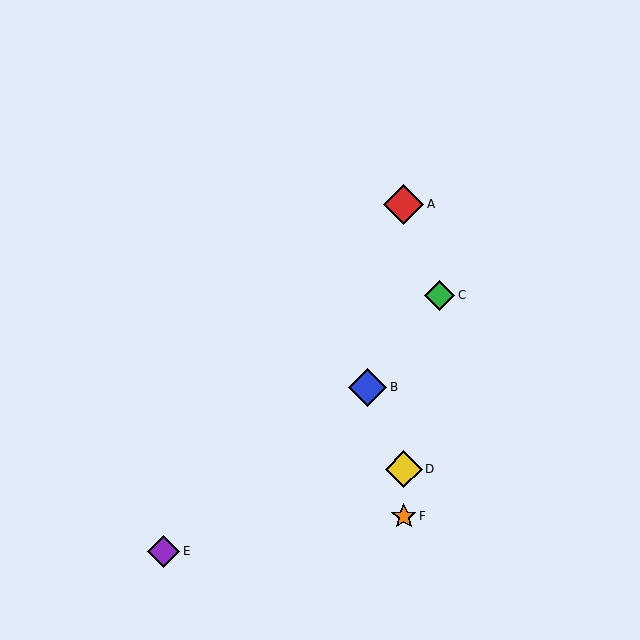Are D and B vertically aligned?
No, D is at x≈404 and B is at x≈368.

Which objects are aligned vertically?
Objects A, D, F are aligned vertically.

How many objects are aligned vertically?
3 objects (A, D, F) are aligned vertically.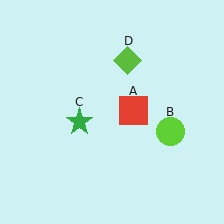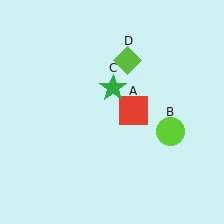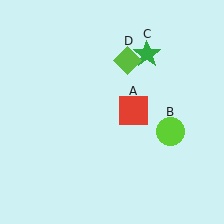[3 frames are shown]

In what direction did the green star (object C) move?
The green star (object C) moved up and to the right.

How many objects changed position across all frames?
1 object changed position: green star (object C).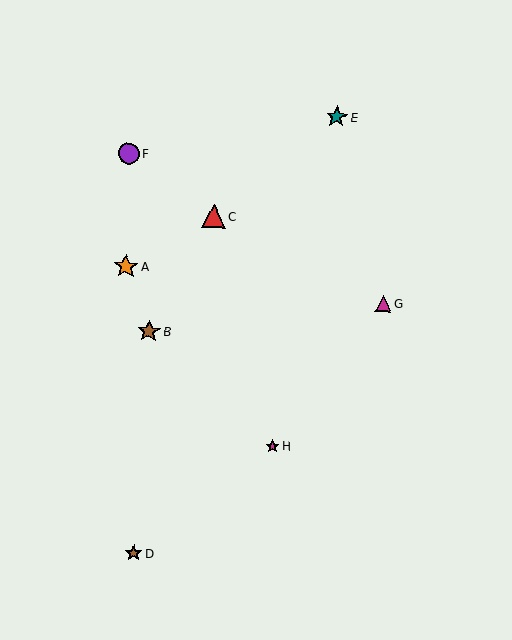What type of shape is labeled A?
Shape A is an orange star.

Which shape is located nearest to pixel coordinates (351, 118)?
The teal star (labeled E) at (337, 117) is nearest to that location.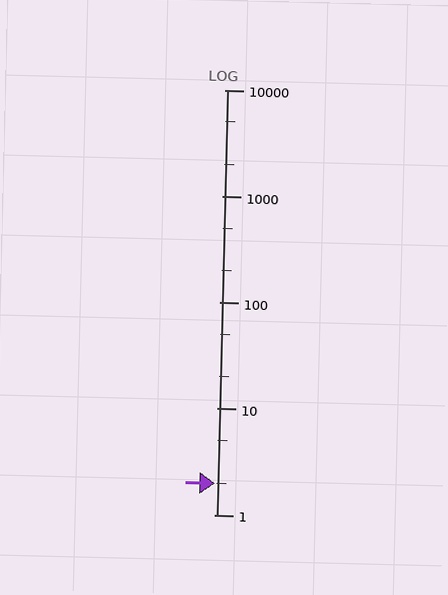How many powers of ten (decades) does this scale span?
The scale spans 4 decades, from 1 to 10000.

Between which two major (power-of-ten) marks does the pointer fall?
The pointer is between 1 and 10.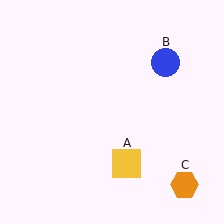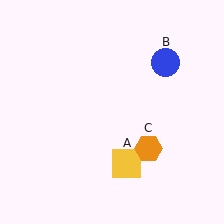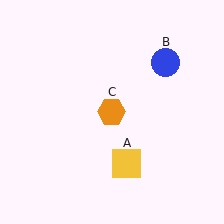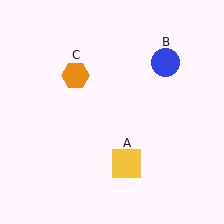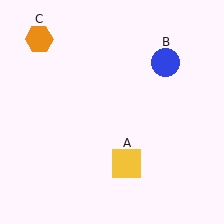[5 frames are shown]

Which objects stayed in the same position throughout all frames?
Yellow square (object A) and blue circle (object B) remained stationary.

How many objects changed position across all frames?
1 object changed position: orange hexagon (object C).